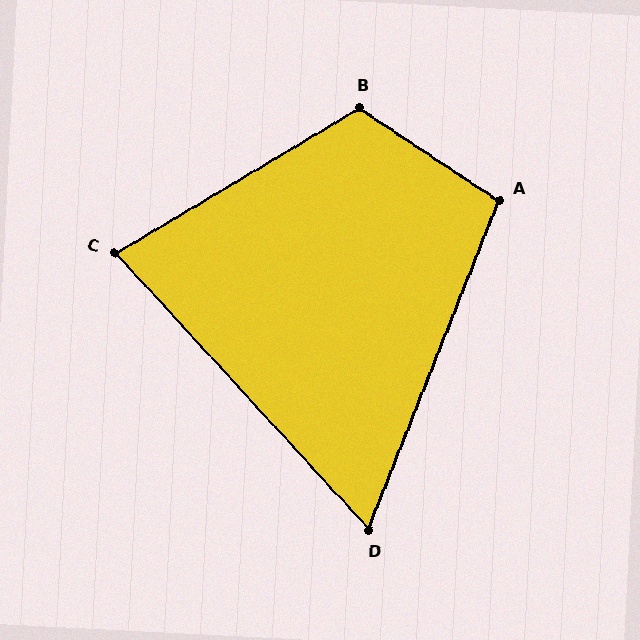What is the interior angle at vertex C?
Approximately 78 degrees (acute).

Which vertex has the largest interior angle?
B, at approximately 116 degrees.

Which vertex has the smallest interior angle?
D, at approximately 64 degrees.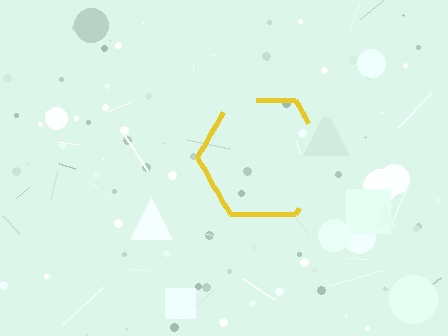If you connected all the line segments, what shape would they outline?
They would outline a hexagon.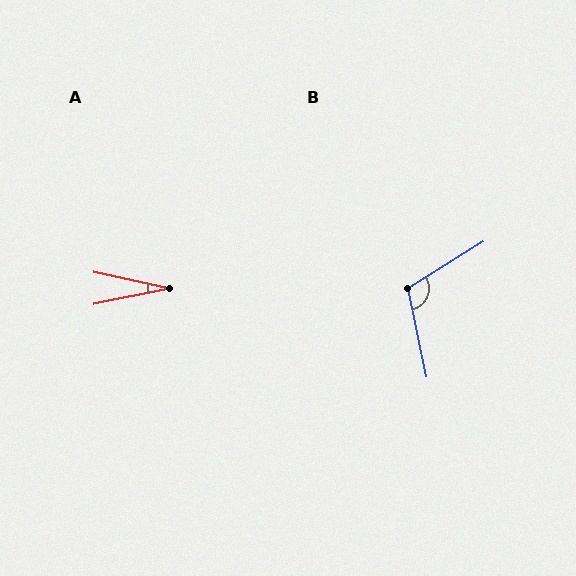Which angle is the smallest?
A, at approximately 24 degrees.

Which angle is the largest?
B, at approximately 110 degrees.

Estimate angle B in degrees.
Approximately 110 degrees.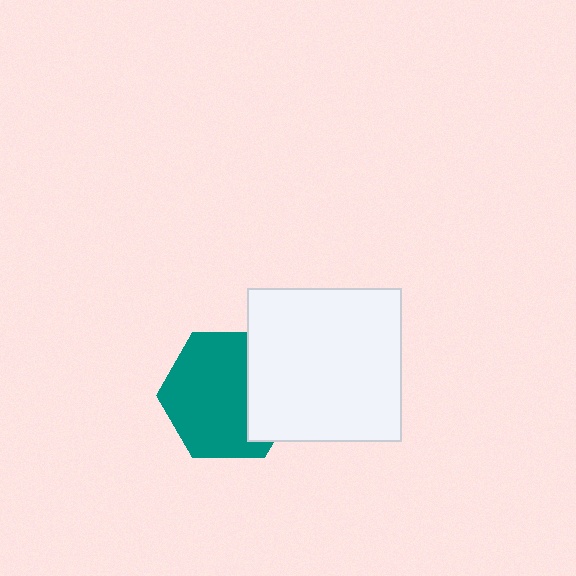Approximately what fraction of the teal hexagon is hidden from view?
Roughly 30% of the teal hexagon is hidden behind the white square.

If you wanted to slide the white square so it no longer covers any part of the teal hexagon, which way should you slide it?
Slide it right — that is the most direct way to separate the two shapes.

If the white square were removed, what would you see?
You would see the complete teal hexagon.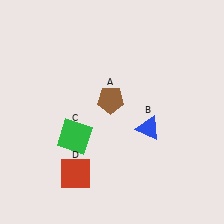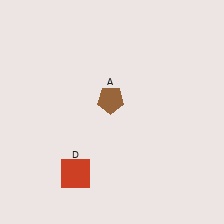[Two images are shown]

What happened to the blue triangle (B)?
The blue triangle (B) was removed in Image 2. It was in the bottom-right area of Image 1.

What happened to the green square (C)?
The green square (C) was removed in Image 2. It was in the bottom-left area of Image 1.